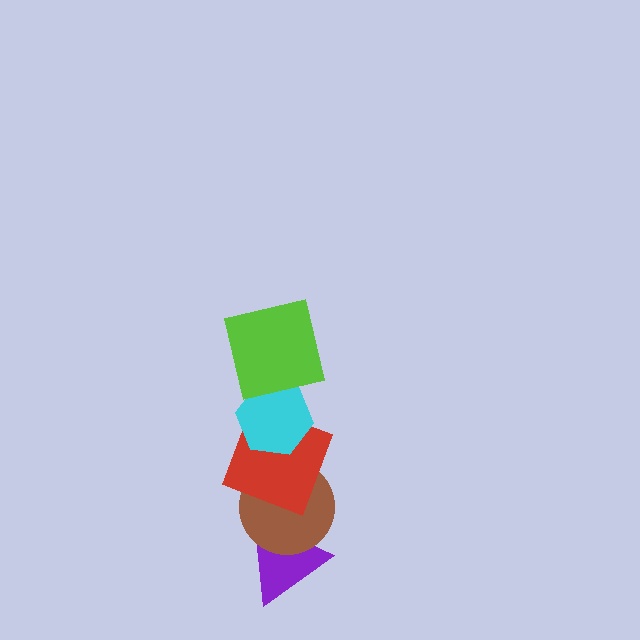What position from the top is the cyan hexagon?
The cyan hexagon is 2nd from the top.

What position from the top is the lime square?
The lime square is 1st from the top.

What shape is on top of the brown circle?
The red square is on top of the brown circle.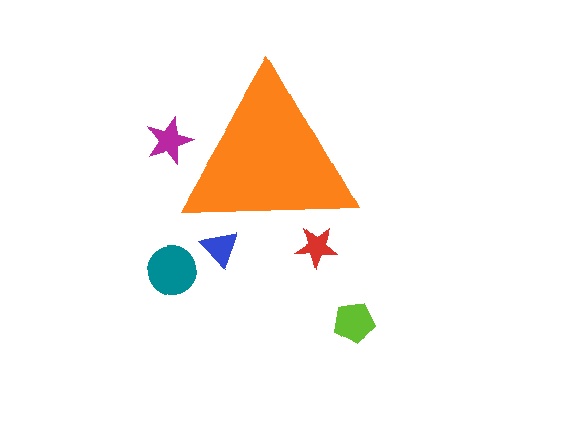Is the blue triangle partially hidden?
Yes, the blue triangle is partially hidden behind the orange triangle.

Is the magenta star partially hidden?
Yes, the magenta star is partially hidden behind the orange triangle.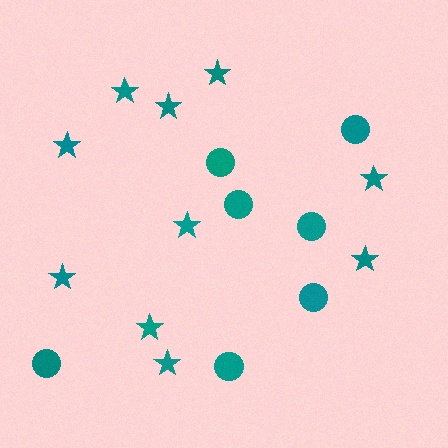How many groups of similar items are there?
There are 2 groups: one group of circles (7) and one group of stars (10).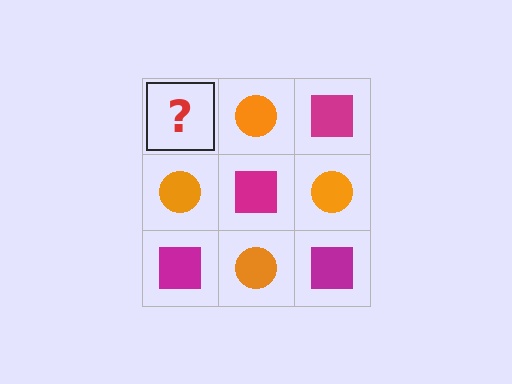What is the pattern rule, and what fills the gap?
The rule is that it alternates magenta square and orange circle in a checkerboard pattern. The gap should be filled with a magenta square.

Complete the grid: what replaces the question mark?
The question mark should be replaced with a magenta square.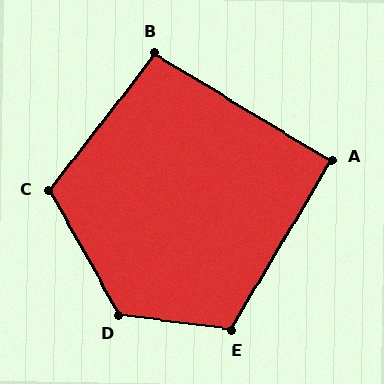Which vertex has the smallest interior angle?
A, at approximately 90 degrees.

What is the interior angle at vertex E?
Approximately 113 degrees (obtuse).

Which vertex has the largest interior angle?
D, at approximately 127 degrees.